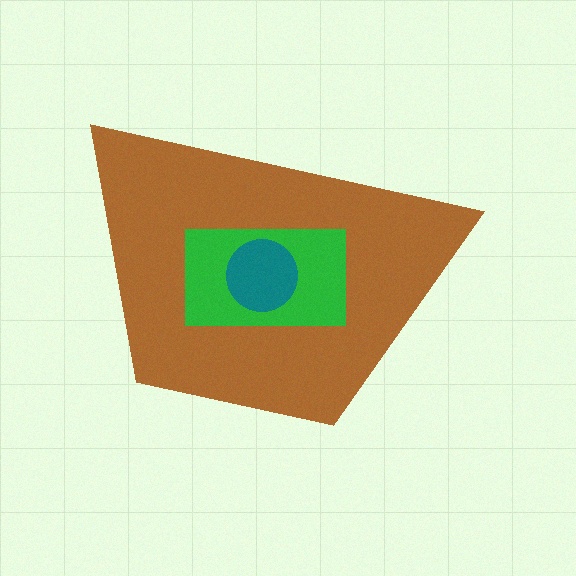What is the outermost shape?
The brown trapezoid.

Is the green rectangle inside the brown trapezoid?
Yes.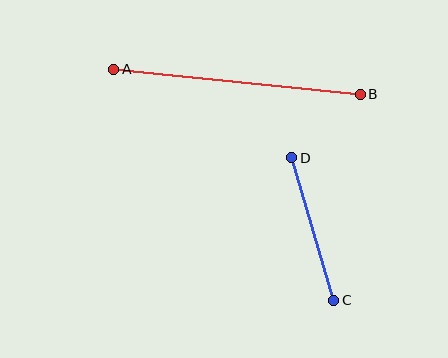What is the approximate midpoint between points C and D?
The midpoint is at approximately (313, 229) pixels.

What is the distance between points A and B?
The distance is approximately 248 pixels.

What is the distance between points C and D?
The distance is approximately 149 pixels.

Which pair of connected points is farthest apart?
Points A and B are farthest apart.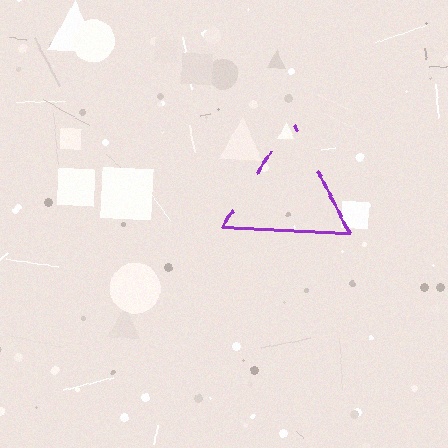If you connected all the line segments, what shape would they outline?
They would outline a triangle.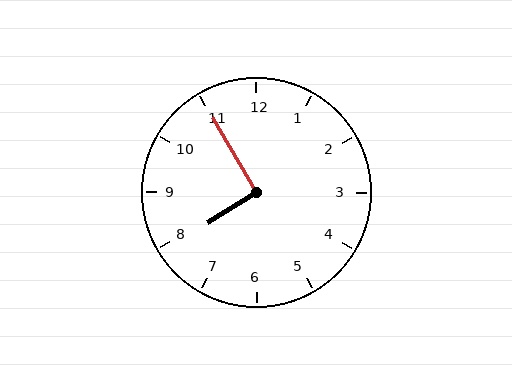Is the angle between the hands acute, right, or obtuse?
It is right.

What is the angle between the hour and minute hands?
Approximately 92 degrees.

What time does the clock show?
7:55.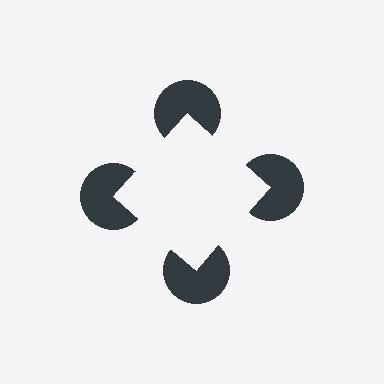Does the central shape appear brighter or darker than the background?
It typically appears slightly brighter than the background, even though no actual brightness change is drawn.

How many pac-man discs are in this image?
There are 4 — one at each vertex of the illusory square.